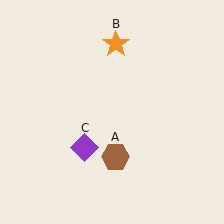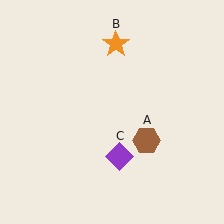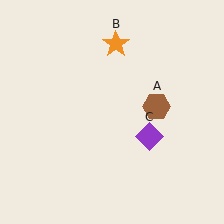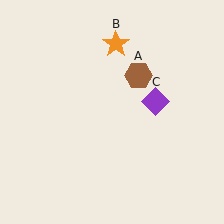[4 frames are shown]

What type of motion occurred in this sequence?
The brown hexagon (object A), purple diamond (object C) rotated counterclockwise around the center of the scene.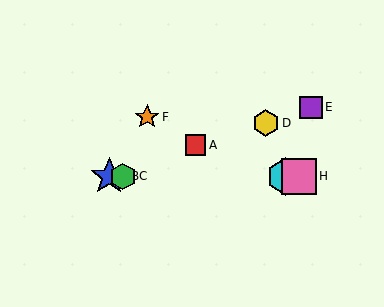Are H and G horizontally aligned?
Yes, both are at y≈176.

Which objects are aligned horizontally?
Objects B, C, G, H are aligned horizontally.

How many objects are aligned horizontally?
4 objects (B, C, G, H) are aligned horizontally.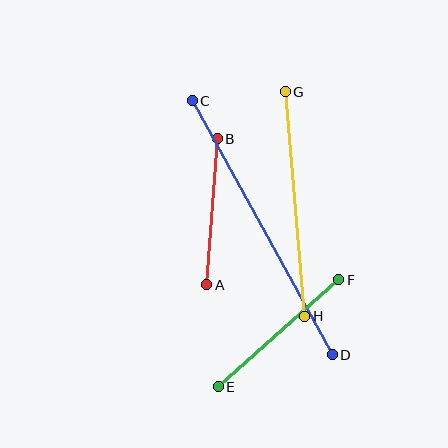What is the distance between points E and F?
The distance is approximately 161 pixels.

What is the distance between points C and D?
The distance is approximately 290 pixels.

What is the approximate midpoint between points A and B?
The midpoint is at approximately (212, 212) pixels.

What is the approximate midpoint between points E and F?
The midpoint is at approximately (278, 333) pixels.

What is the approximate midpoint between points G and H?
The midpoint is at approximately (295, 204) pixels.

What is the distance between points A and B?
The distance is approximately 146 pixels.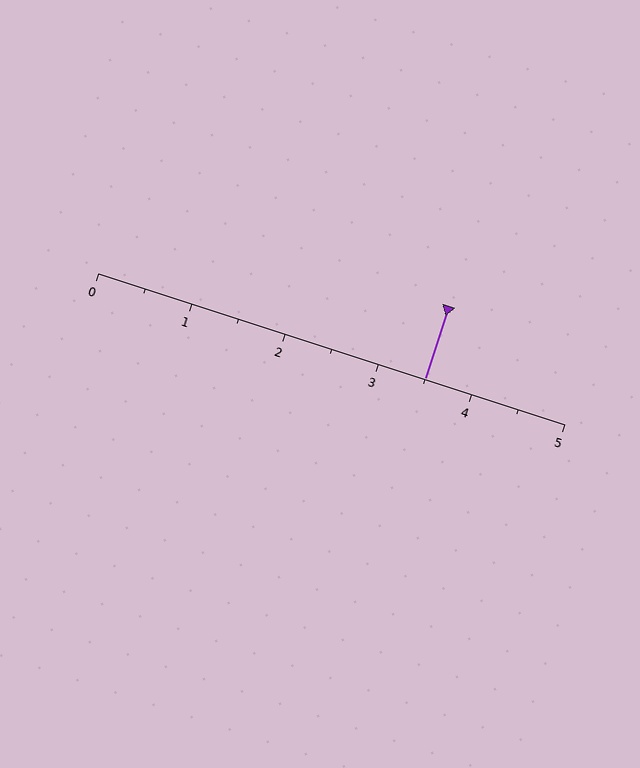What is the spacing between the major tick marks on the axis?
The major ticks are spaced 1 apart.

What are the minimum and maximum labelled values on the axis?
The axis runs from 0 to 5.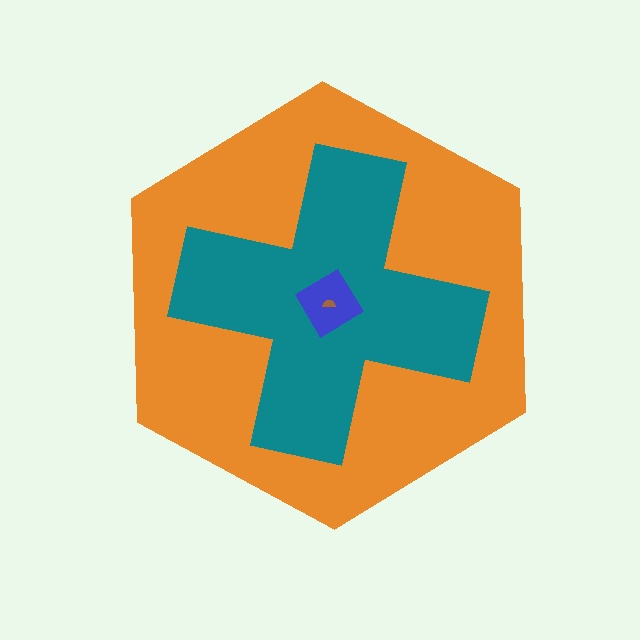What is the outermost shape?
The orange hexagon.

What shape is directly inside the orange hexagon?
The teal cross.